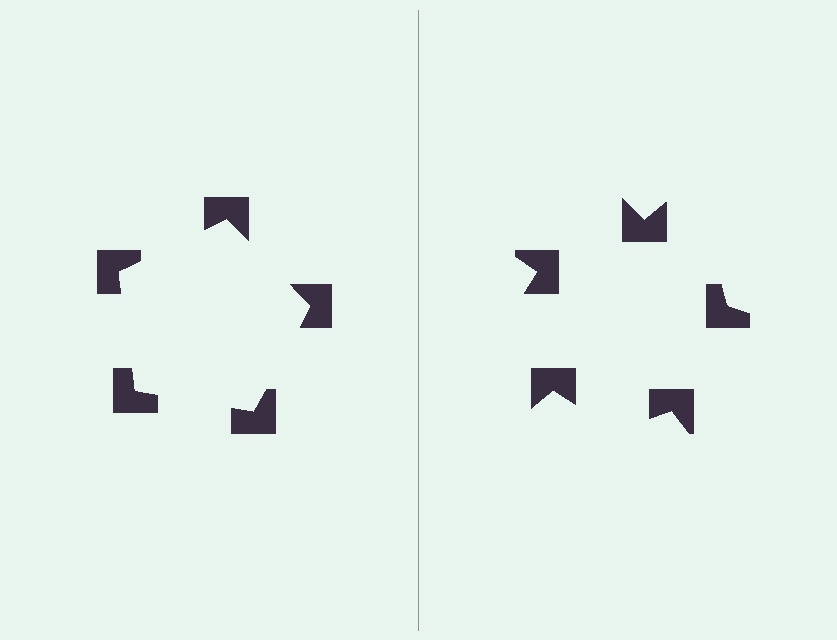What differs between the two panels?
The notched squares are positioned identically on both sides; only the wedge orientations differ. On the left they align to a pentagon; on the right they are misaligned.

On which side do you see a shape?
An illusory pentagon appears on the left side. On the right side the wedge cuts are rotated, so no coherent shape forms.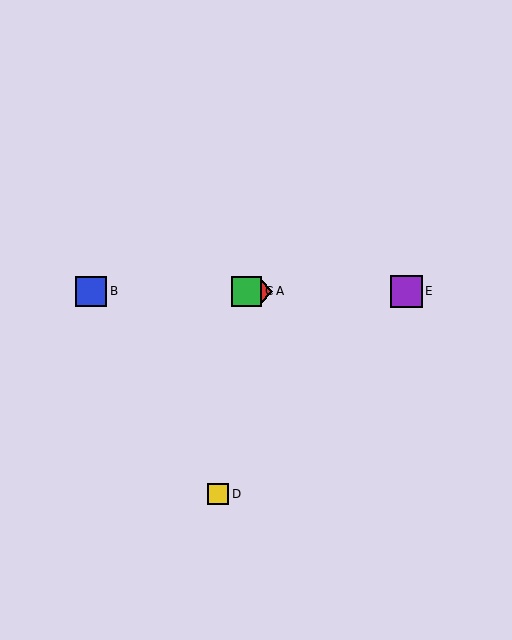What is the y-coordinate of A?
Object A is at y≈291.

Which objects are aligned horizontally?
Objects A, B, C, E are aligned horizontally.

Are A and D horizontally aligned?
No, A is at y≈291 and D is at y≈494.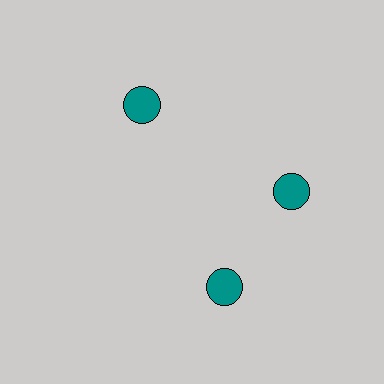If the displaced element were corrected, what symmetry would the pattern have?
It would have 3-fold rotational symmetry — the pattern would map onto itself every 120 degrees.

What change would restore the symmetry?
The symmetry would be restored by rotating it back into even spacing with its neighbors so that all 3 circles sit at equal angles and equal distance from the center.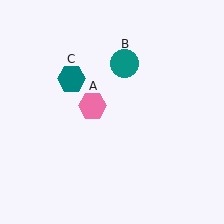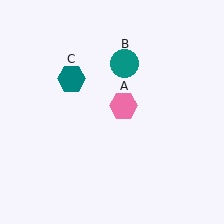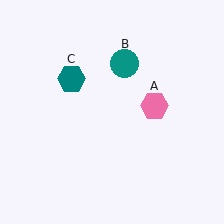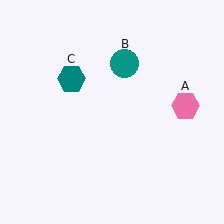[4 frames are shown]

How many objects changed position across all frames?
1 object changed position: pink hexagon (object A).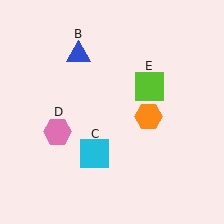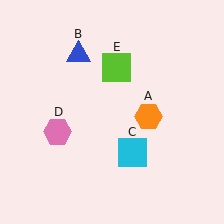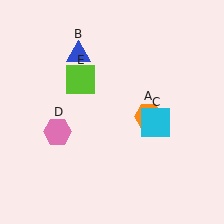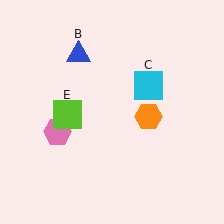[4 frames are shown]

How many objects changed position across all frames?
2 objects changed position: cyan square (object C), lime square (object E).